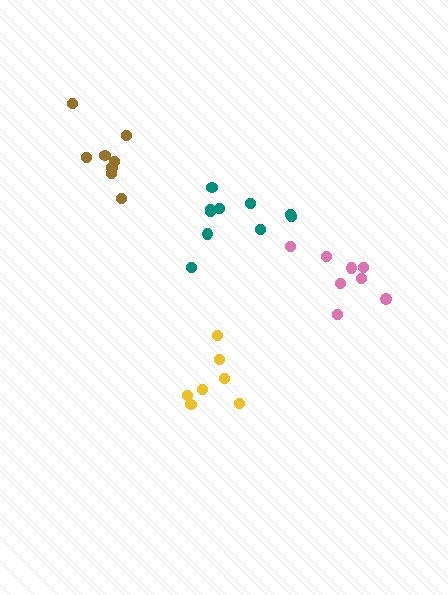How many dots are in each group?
Group 1: 7 dots, Group 2: 10 dots, Group 3: 8 dots, Group 4: 8 dots (33 total).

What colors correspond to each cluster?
The clusters are colored: yellow, teal, pink, brown.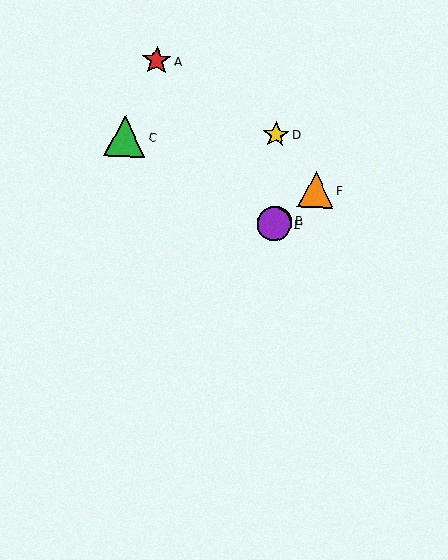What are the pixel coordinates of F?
Object F is at (315, 190).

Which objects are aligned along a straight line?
Objects B, E, F are aligned along a straight line.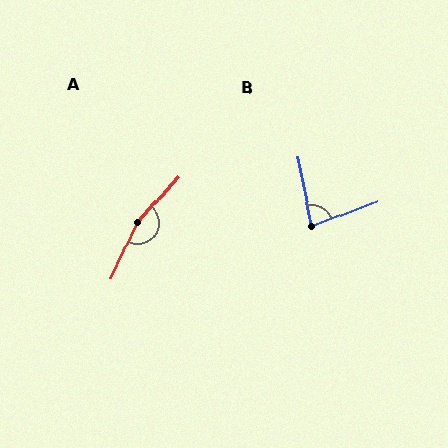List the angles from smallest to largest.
B (80°), A (163°).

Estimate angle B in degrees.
Approximately 80 degrees.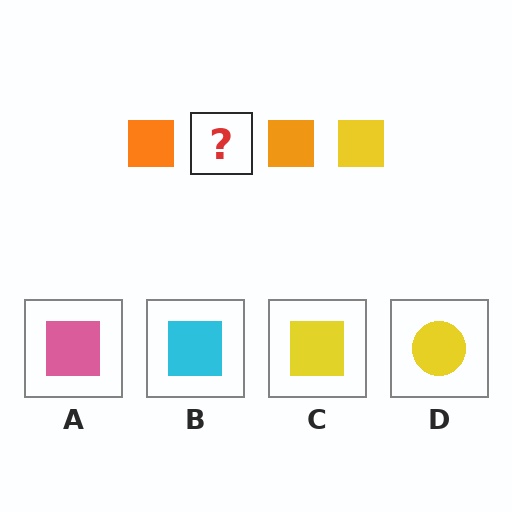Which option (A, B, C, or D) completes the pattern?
C.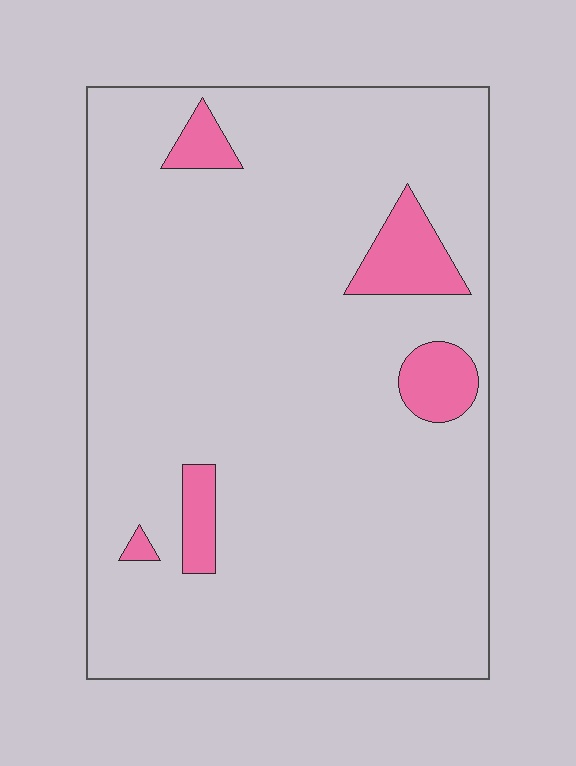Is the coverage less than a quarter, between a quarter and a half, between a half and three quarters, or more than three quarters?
Less than a quarter.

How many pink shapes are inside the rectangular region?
5.